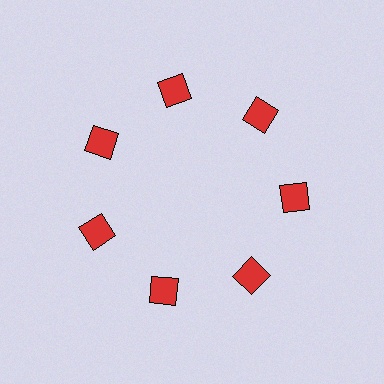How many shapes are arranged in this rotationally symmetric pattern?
There are 7 shapes, arranged in 7 groups of 1.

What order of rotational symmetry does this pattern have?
This pattern has 7-fold rotational symmetry.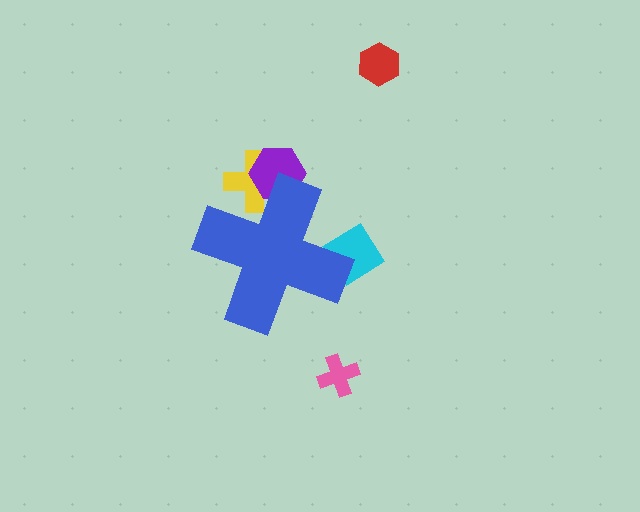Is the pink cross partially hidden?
No, the pink cross is fully visible.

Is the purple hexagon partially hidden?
Yes, the purple hexagon is partially hidden behind the blue cross.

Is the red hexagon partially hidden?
No, the red hexagon is fully visible.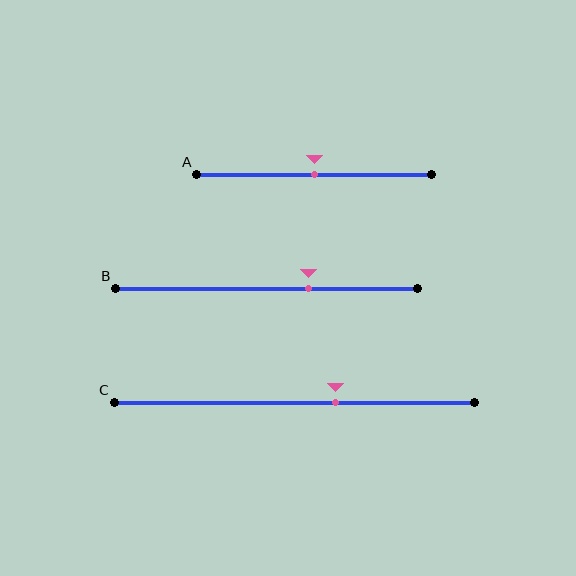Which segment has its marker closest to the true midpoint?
Segment A has its marker closest to the true midpoint.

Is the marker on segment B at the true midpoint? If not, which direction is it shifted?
No, the marker on segment B is shifted to the right by about 14% of the segment length.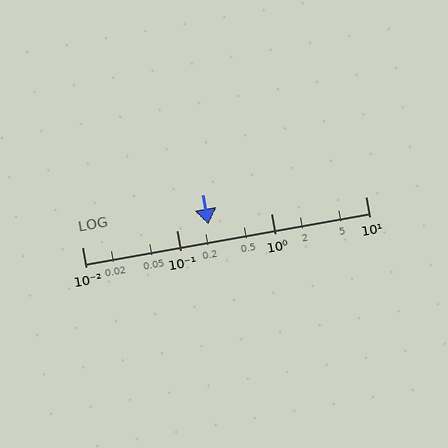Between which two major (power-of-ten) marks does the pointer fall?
The pointer is between 0.1 and 1.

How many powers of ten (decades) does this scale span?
The scale spans 3 decades, from 0.01 to 10.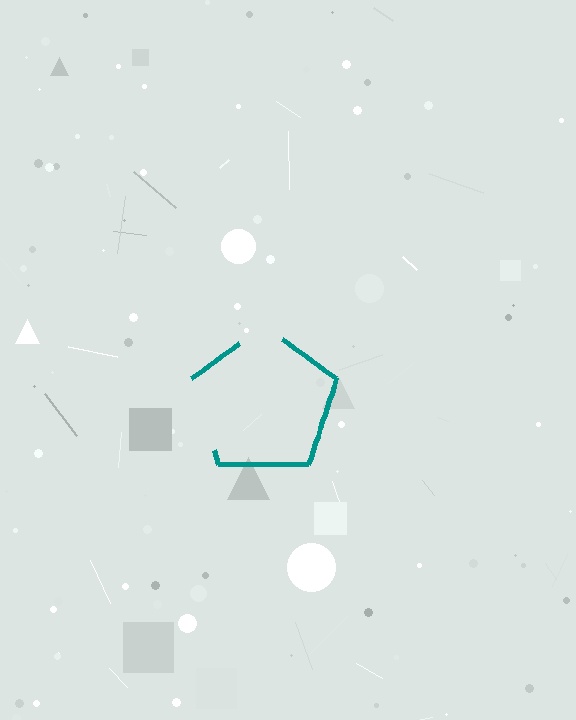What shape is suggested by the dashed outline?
The dashed outline suggests a pentagon.